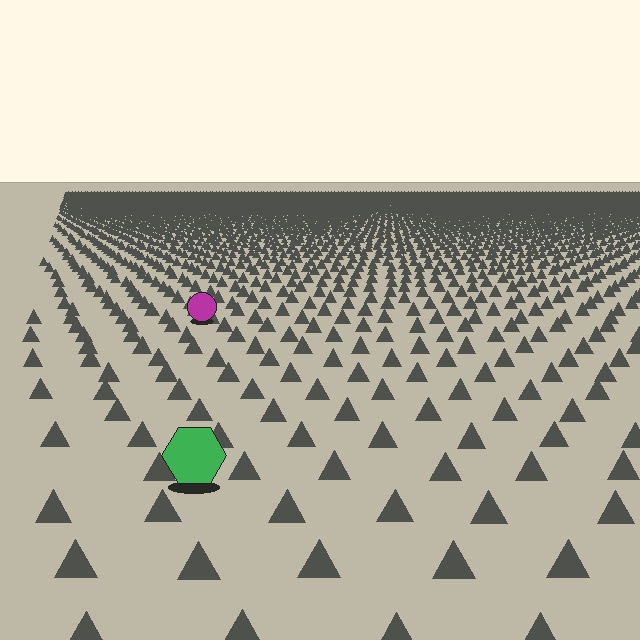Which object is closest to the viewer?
The green hexagon is closest. The texture marks near it are larger and more spread out.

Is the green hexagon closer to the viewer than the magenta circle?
Yes. The green hexagon is closer — you can tell from the texture gradient: the ground texture is coarser near it.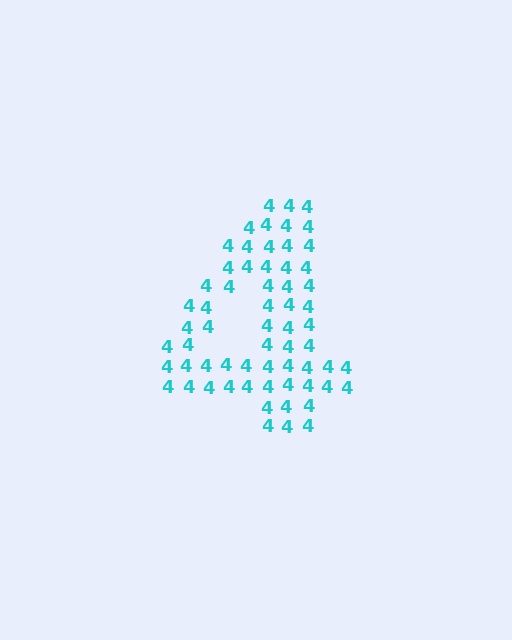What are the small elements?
The small elements are digit 4's.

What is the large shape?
The large shape is the digit 4.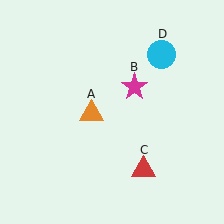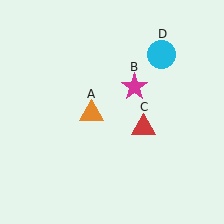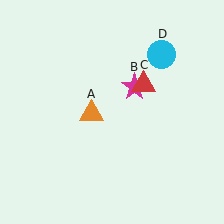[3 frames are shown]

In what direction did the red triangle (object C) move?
The red triangle (object C) moved up.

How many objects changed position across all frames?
1 object changed position: red triangle (object C).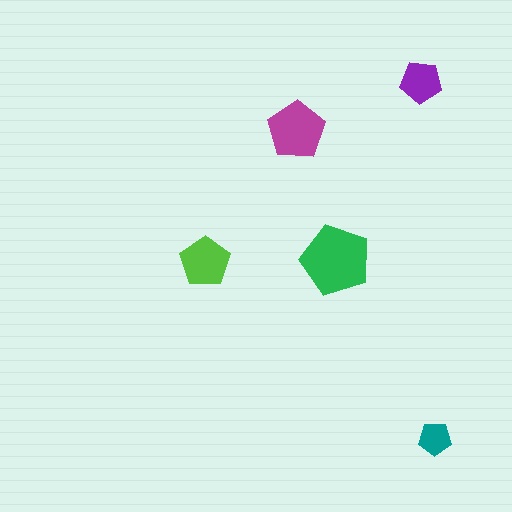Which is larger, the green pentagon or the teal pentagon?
The green one.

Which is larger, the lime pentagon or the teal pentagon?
The lime one.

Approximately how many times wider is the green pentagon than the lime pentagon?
About 1.5 times wider.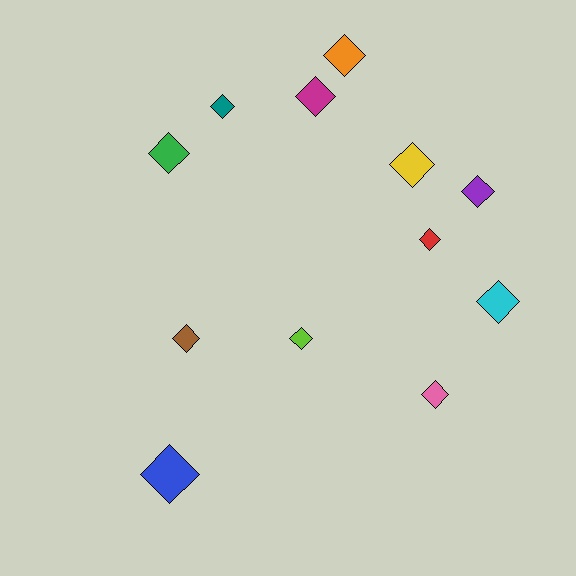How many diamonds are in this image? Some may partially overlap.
There are 12 diamonds.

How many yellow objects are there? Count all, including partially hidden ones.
There is 1 yellow object.